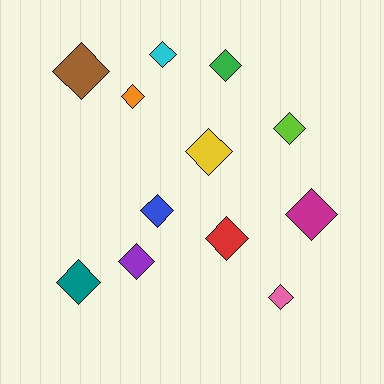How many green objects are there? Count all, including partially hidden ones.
There is 1 green object.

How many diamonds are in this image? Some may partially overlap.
There are 12 diamonds.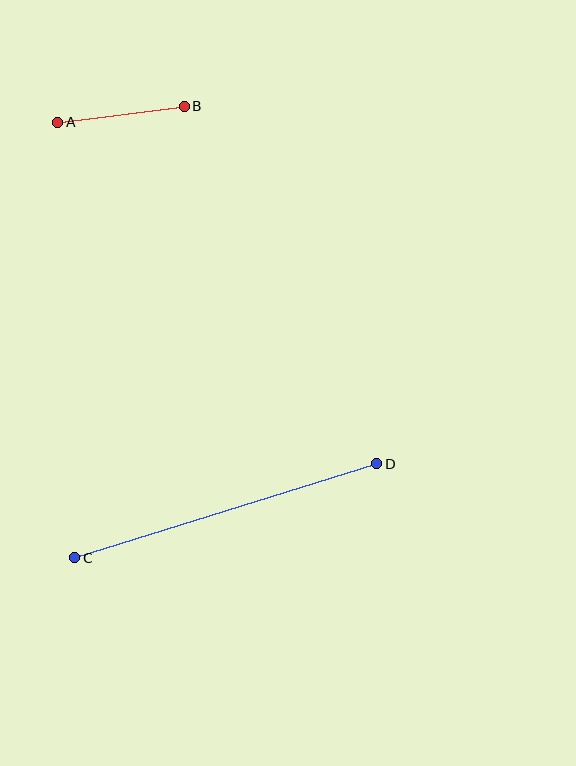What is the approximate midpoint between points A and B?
The midpoint is at approximately (121, 114) pixels.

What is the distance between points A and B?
The distance is approximately 127 pixels.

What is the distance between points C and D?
The distance is approximately 317 pixels.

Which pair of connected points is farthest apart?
Points C and D are farthest apart.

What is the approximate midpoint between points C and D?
The midpoint is at approximately (226, 511) pixels.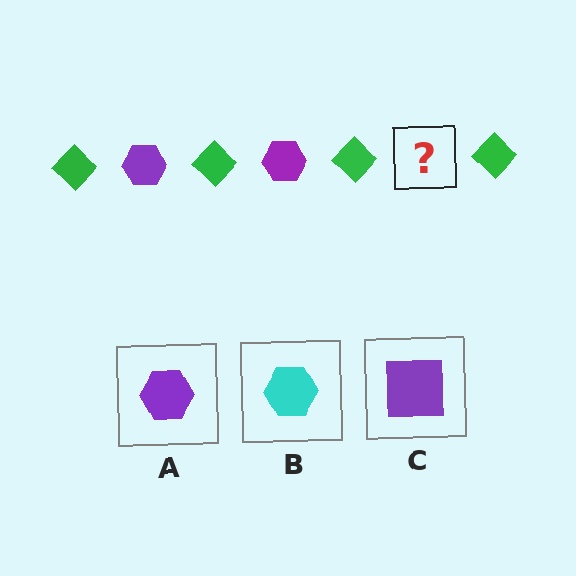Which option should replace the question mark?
Option A.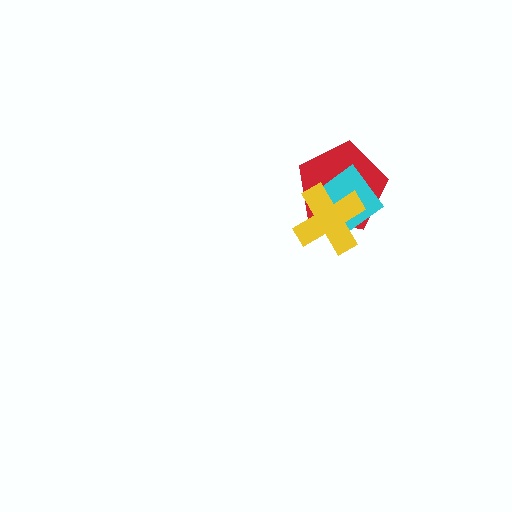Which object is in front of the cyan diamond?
The yellow cross is in front of the cyan diamond.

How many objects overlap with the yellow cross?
2 objects overlap with the yellow cross.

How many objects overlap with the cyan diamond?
2 objects overlap with the cyan diamond.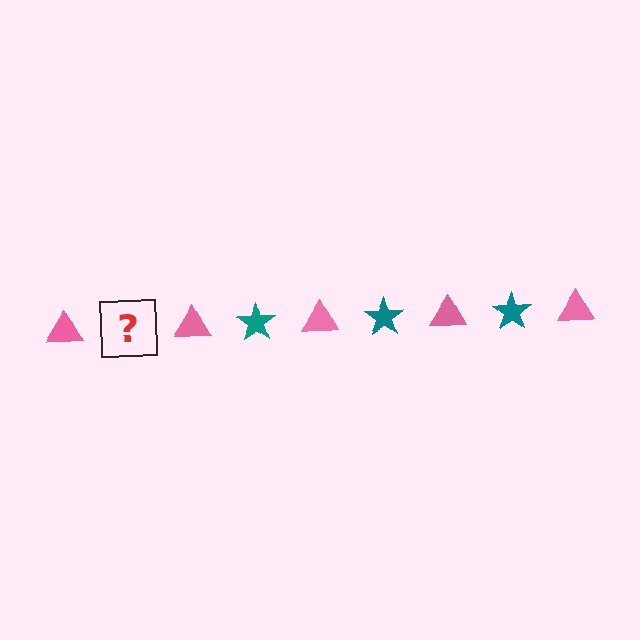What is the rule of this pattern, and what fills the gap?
The rule is that the pattern alternates between pink triangle and teal star. The gap should be filled with a teal star.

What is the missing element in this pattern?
The missing element is a teal star.